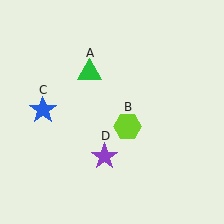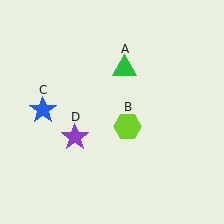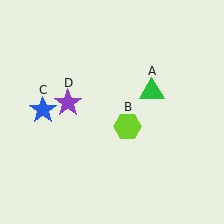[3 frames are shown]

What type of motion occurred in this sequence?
The green triangle (object A), purple star (object D) rotated clockwise around the center of the scene.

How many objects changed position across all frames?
2 objects changed position: green triangle (object A), purple star (object D).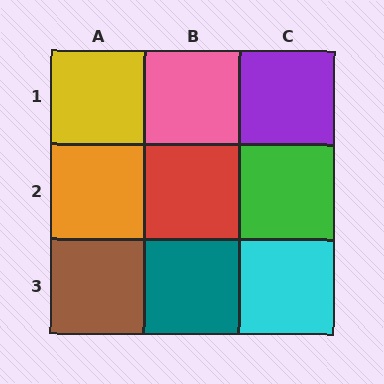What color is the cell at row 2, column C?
Green.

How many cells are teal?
1 cell is teal.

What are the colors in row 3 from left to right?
Brown, teal, cyan.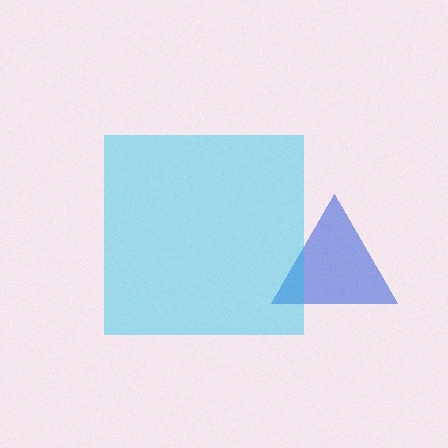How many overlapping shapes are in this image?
There are 2 overlapping shapes in the image.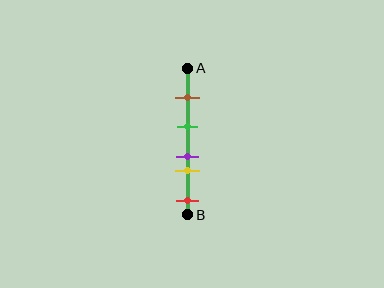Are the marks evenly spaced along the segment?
No, the marks are not evenly spaced.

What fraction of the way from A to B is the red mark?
The red mark is approximately 90% (0.9) of the way from A to B.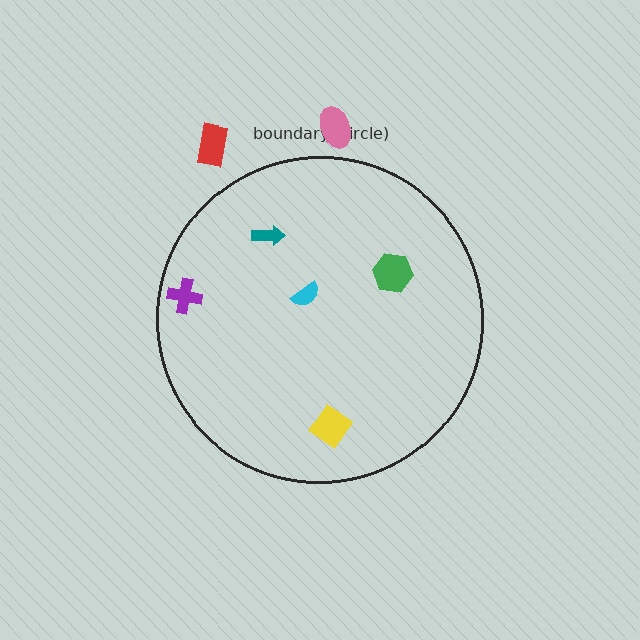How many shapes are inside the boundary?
5 inside, 2 outside.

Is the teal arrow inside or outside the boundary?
Inside.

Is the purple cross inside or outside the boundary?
Inside.